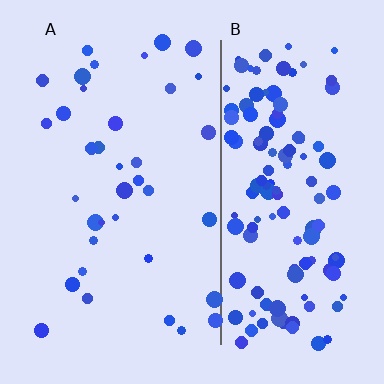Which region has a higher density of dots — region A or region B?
B (the right).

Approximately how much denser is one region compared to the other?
Approximately 3.6× — region B over region A.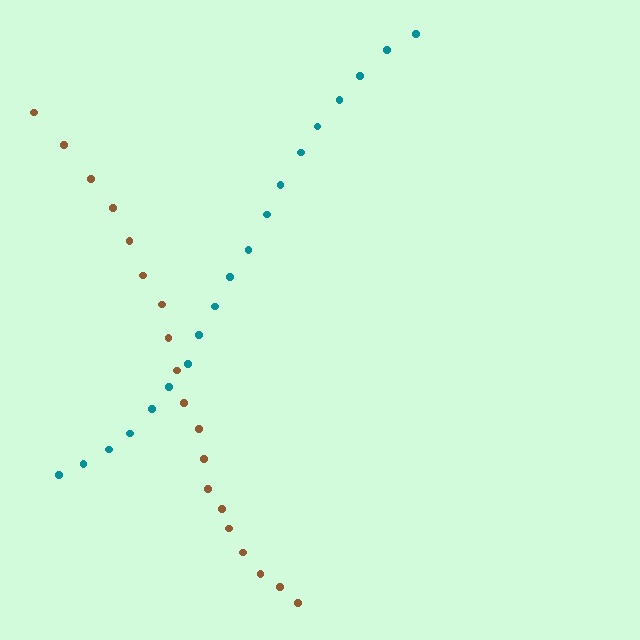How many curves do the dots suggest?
There are 2 distinct paths.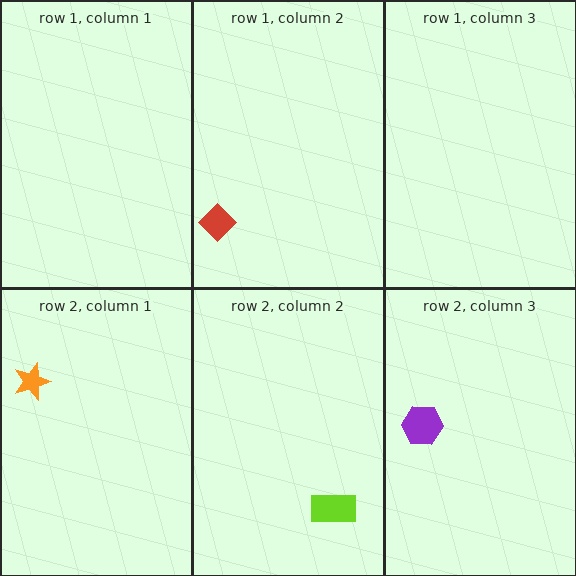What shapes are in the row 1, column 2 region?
The red diamond.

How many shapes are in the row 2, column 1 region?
1.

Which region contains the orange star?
The row 2, column 1 region.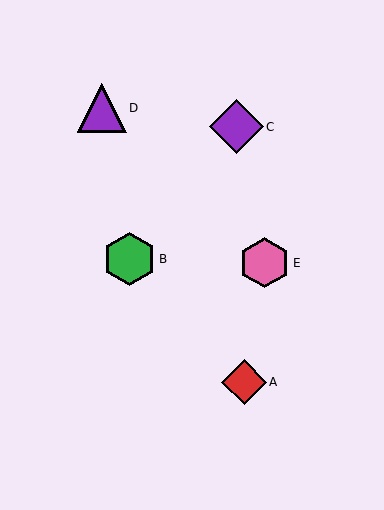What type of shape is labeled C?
Shape C is a purple diamond.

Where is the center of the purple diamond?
The center of the purple diamond is at (236, 127).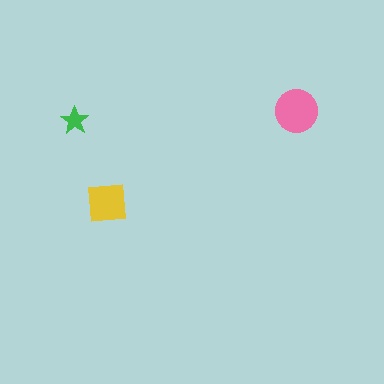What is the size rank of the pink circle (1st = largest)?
1st.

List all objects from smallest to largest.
The green star, the yellow square, the pink circle.